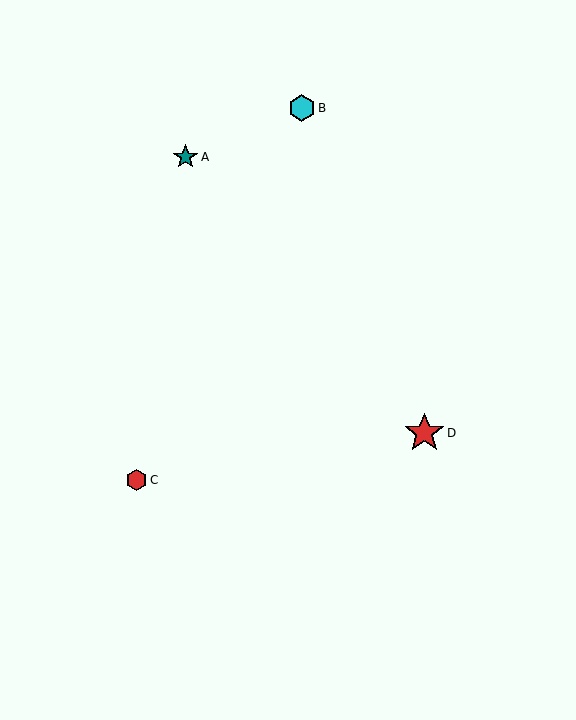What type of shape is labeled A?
Shape A is a teal star.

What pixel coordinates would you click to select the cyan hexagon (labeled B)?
Click at (302, 108) to select the cyan hexagon B.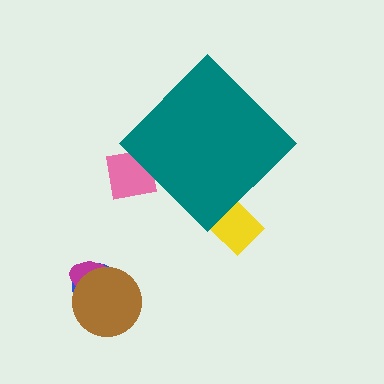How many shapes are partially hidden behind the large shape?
2 shapes are partially hidden.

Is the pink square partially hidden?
Yes, the pink square is partially hidden behind the teal diamond.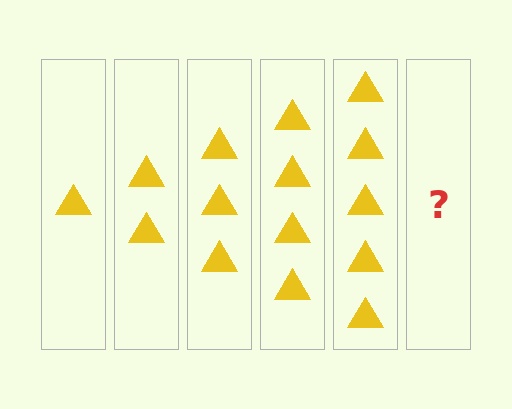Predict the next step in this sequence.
The next step is 6 triangles.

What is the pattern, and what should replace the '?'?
The pattern is that each step adds one more triangle. The '?' should be 6 triangles.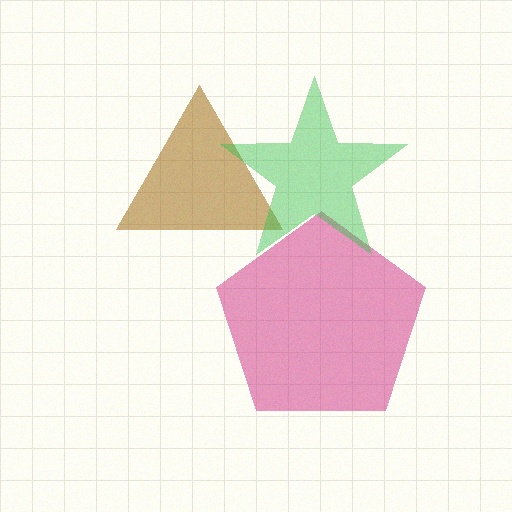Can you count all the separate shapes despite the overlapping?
Yes, there are 3 separate shapes.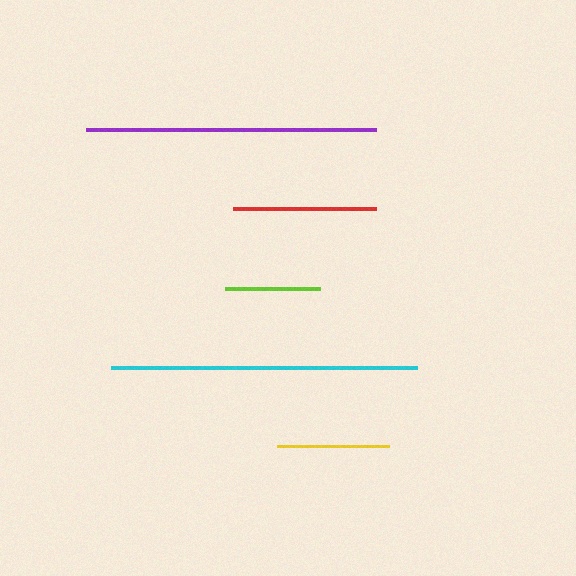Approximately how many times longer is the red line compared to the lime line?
The red line is approximately 1.5 times the length of the lime line.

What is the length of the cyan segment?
The cyan segment is approximately 306 pixels long.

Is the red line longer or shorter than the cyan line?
The cyan line is longer than the red line.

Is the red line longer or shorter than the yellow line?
The red line is longer than the yellow line.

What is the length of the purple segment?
The purple segment is approximately 289 pixels long.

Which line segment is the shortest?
The lime line is the shortest at approximately 95 pixels.